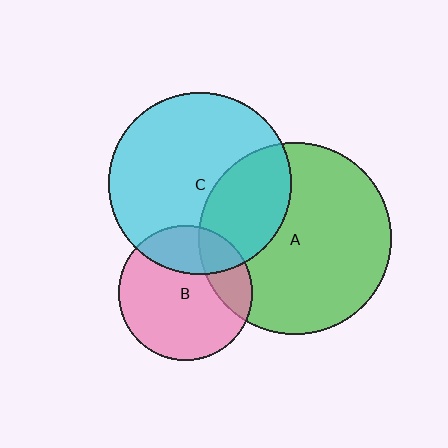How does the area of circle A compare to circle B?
Approximately 2.0 times.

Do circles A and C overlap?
Yes.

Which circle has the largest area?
Circle A (green).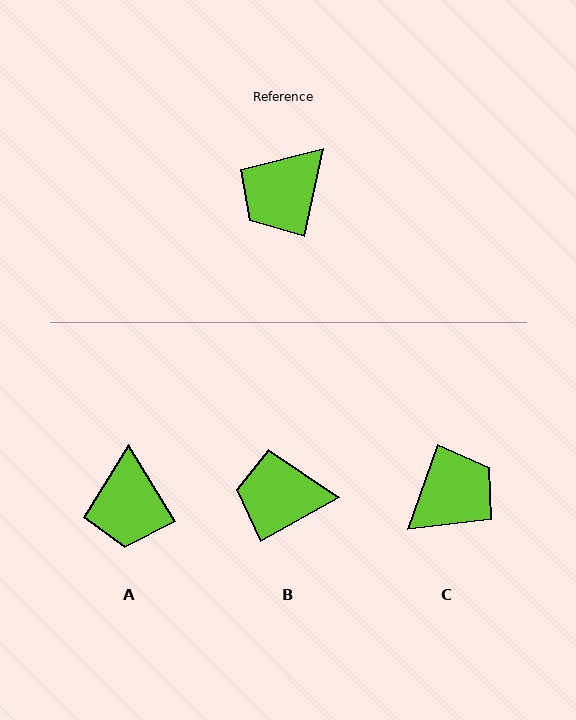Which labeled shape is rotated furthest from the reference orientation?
C, about 173 degrees away.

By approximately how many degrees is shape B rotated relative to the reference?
Approximately 49 degrees clockwise.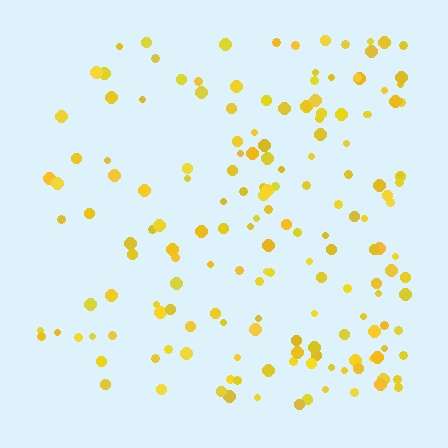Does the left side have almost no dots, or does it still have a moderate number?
Still a moderate number, just noticeably fewer than the right.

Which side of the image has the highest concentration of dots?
The right.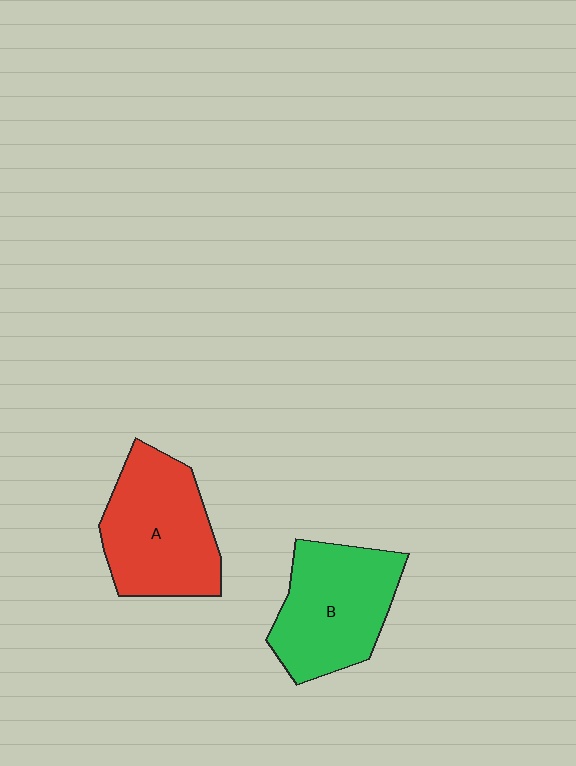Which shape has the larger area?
Shape A (red).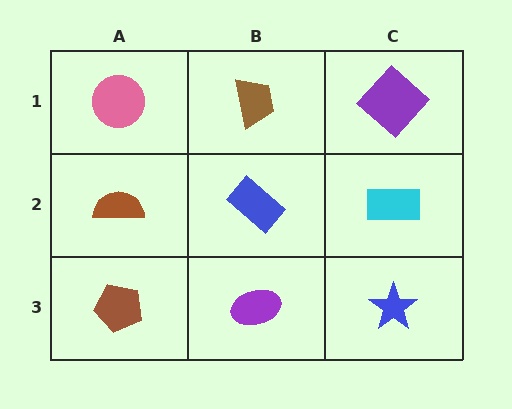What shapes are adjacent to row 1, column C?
A cyan rectangle (row 2, column C), a brown trapezoid (row 1, column B).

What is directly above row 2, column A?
A pink circle.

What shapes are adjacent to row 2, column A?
A pink circle (row 1, column A), a brown pentagon (row 3, column A), a blue rectangle (row 2, column B).